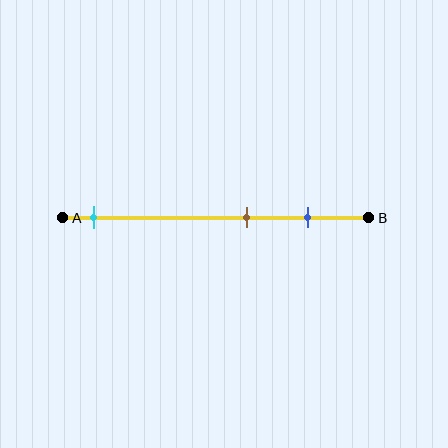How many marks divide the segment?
There are 3 marks dividing the segment.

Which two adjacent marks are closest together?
The brown and blue marks are the closest adjacent pair.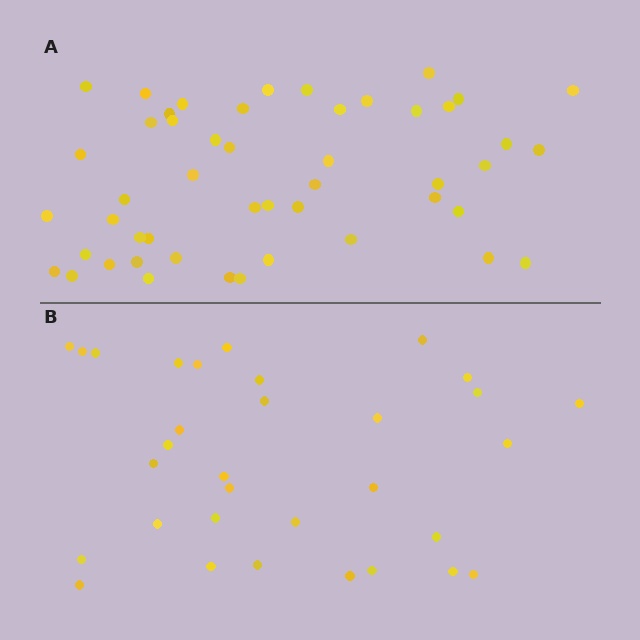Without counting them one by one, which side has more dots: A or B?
Region A (the top region) has more dots.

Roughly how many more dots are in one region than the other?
Region A has approximately 15 more dots than region B.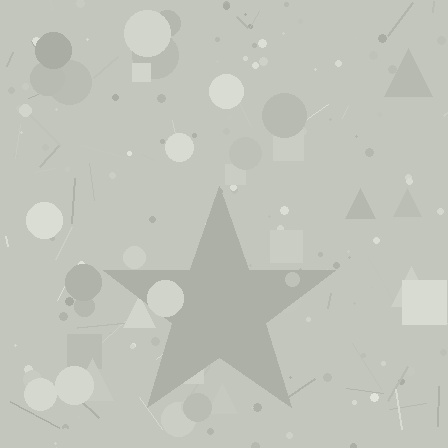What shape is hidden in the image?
A star is hidden in the image.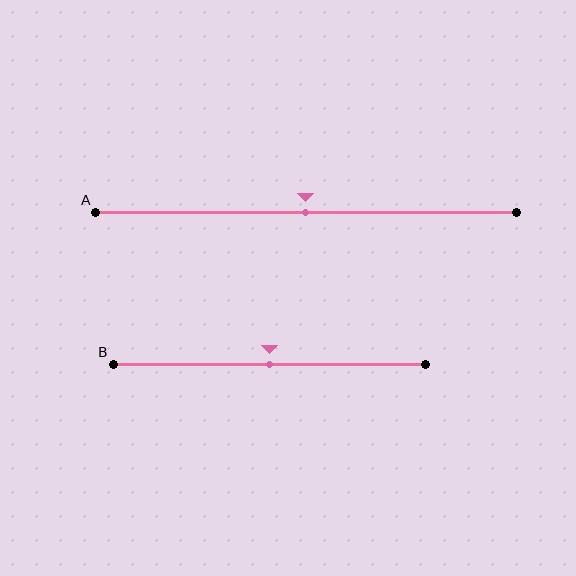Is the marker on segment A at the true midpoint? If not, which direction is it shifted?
Yes, the marker on segment A is at the true midpoint.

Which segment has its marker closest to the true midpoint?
Segment A has its marker closest to the true midpoint.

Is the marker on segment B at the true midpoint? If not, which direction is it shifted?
Yes, the marker on segment B is at the true midpoint.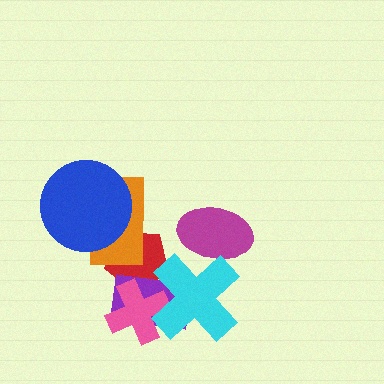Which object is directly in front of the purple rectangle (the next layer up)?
The pink cross is directly in front of the purple rectangle.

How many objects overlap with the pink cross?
3 objects overlap with the pink cross.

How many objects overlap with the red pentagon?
4 objects overlap with the red pentagon.